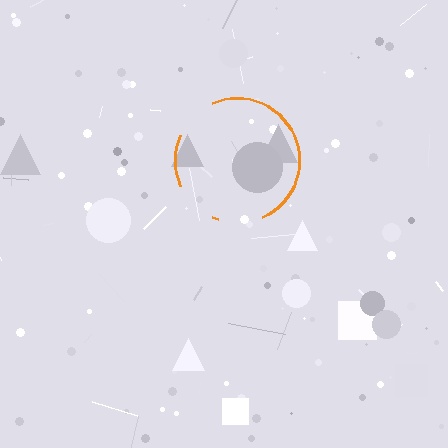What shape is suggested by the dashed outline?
The dashed outline suggests a circle.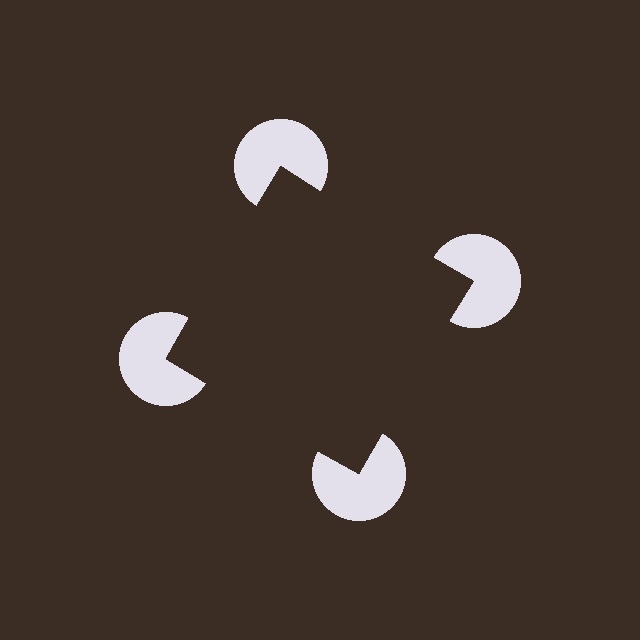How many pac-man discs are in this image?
There are 4 — one at each vertex of the illusory square.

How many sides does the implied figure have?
4 sides.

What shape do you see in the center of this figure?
An illusory square — its edges are inferred from the aligned wedge cuts in the pac-man discs, not physically drawn.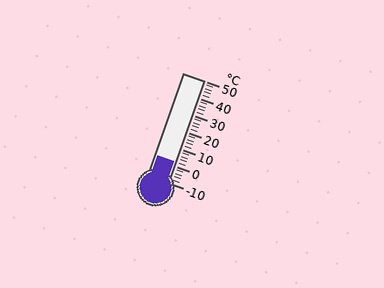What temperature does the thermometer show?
The thermometer shows approximately 2°C.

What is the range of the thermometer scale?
The thermometer scale ranges from -10°C to 50°C.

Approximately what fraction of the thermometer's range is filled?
The thermometer is filled to approximately 20% of its range.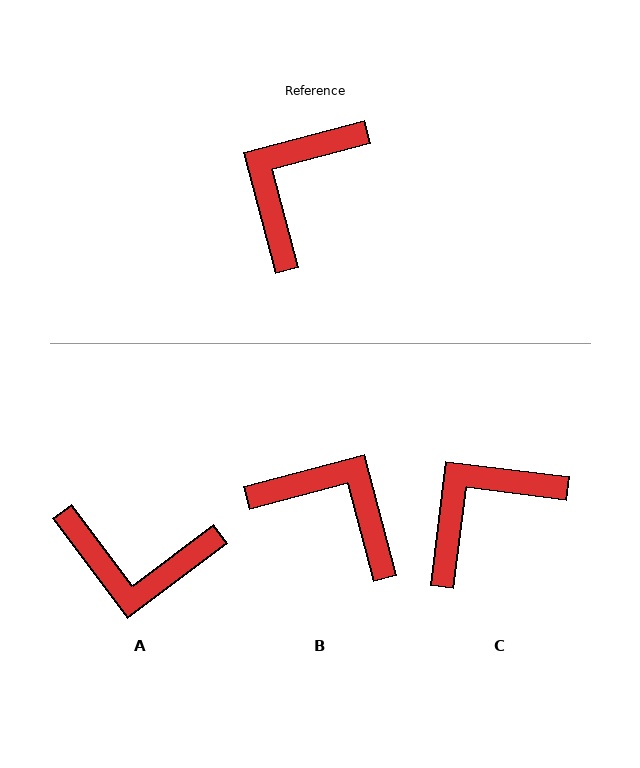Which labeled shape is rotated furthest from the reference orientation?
A, about 112 degrees away.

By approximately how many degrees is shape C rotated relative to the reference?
Approximately 22 degrees clockwise.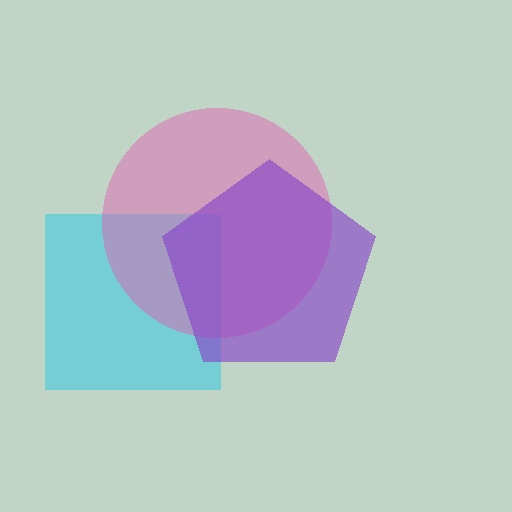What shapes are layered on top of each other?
The layered shapes are: a cyan square, a pink circle, a purple pentagon.